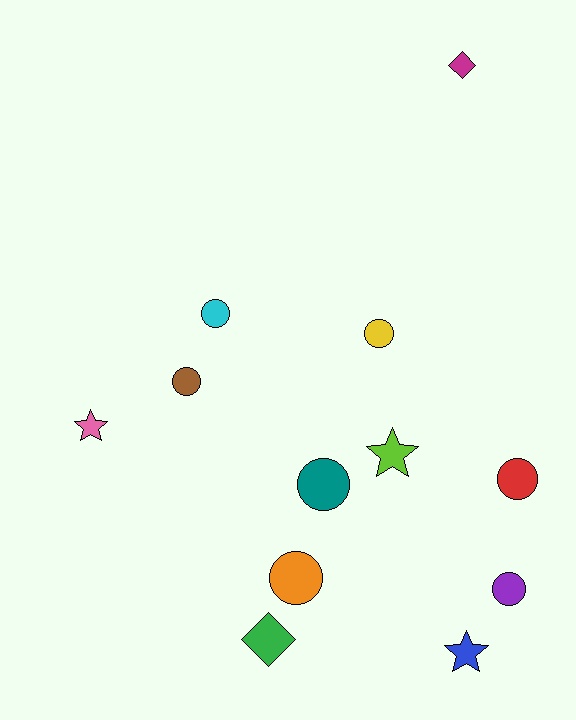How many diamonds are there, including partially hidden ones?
There are 2 diamonds.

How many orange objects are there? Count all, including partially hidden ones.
There is 1 orange object.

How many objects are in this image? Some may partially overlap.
There are 12 objects.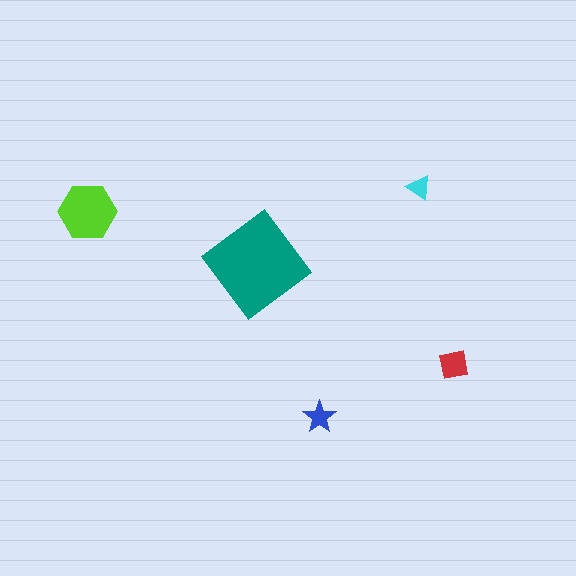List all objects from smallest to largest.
The cyan triangle, the blue star, the red square, the lime hexagon, the teal diamond.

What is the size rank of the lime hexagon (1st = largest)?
2nd.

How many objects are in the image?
There are 5 objects in the image.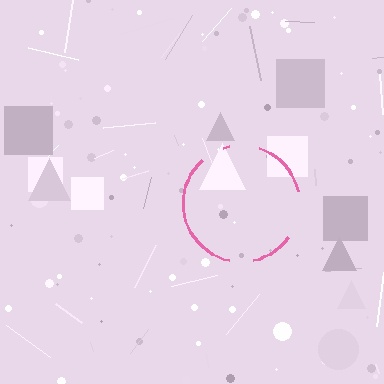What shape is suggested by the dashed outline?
The dashed outline suggests a circle.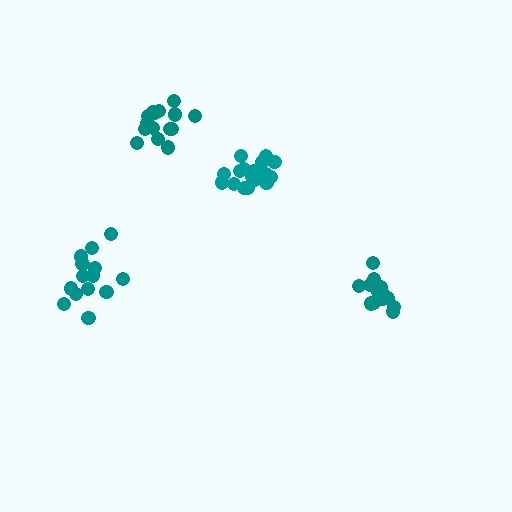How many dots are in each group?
Group 1: 19 dots, Group 2: 15 dots, Group 3: 15 dots, Group 4: 14 dots (63 total).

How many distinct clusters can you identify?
There are 4 distinct clusters.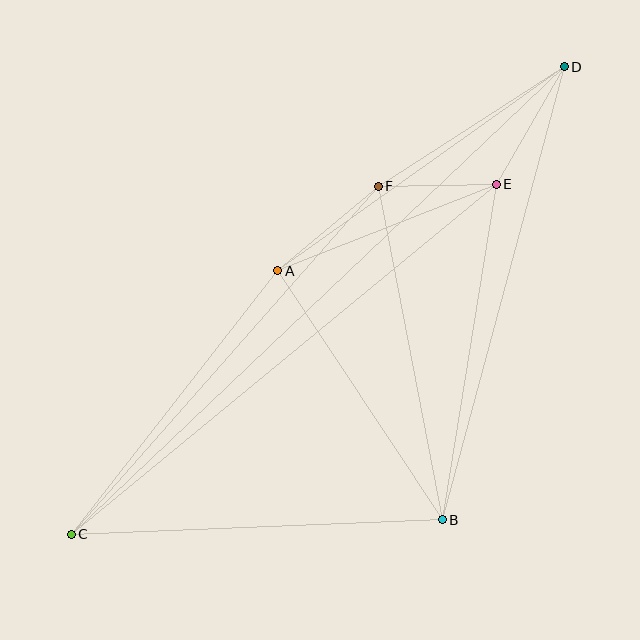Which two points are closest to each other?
Points E and F are closest to each other.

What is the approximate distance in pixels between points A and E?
The distance between A and E is approximately 235 pixels.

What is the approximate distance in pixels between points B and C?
The distance between B and C is approximately 371 pixels.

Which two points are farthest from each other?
Points C and D are farthest from each other.